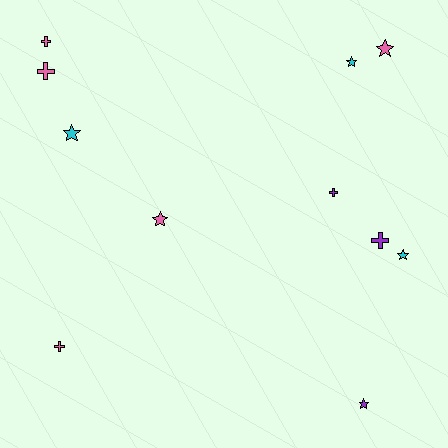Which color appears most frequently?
Pink, with 5 objects.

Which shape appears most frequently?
Star, with 6 objects.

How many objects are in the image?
There are 11 objects.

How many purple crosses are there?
There are 2 purple crosses.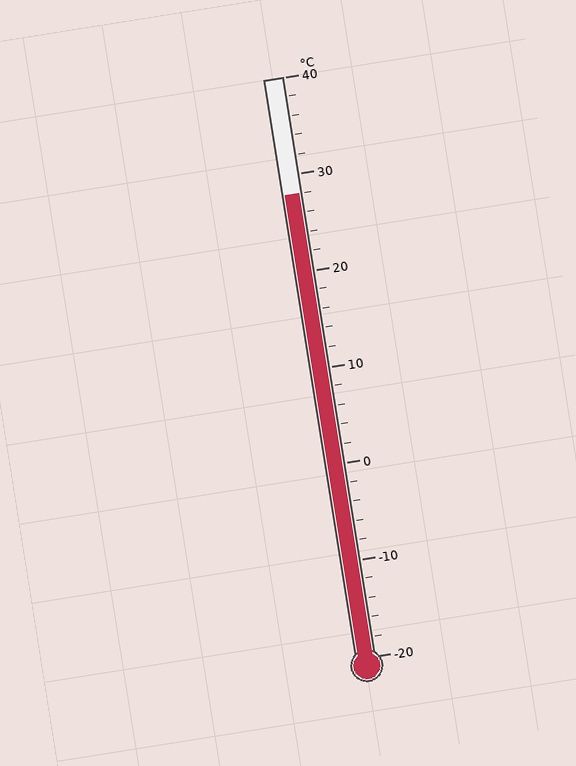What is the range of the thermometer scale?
The thermometer scale ranges from -20°C to 40°C.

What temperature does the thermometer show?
The thermometer shows approximately 28°C.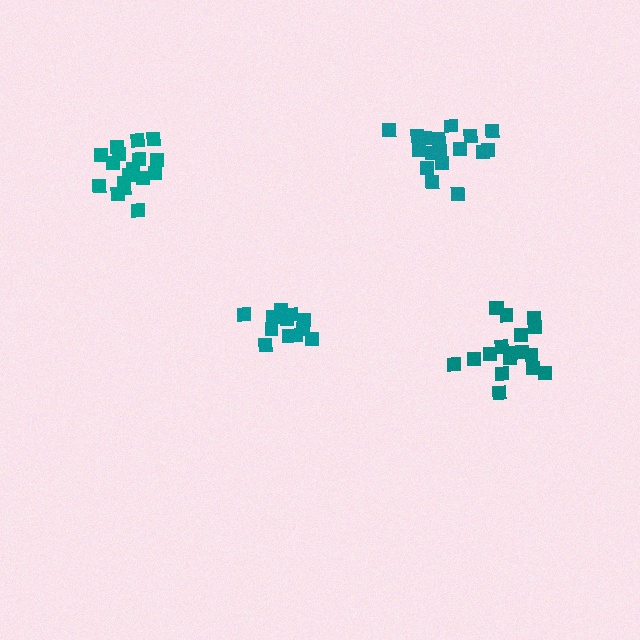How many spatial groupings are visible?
There are 4 spatial groupings.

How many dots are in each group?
Group 1: 18 dots, Group 2: 13 dots, Group 3: 17 dots, Group 4: 17 dots (65 total).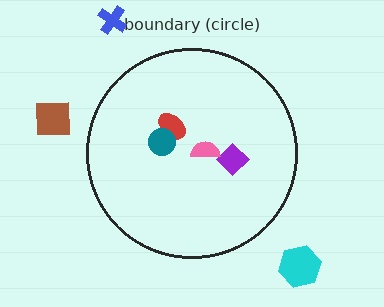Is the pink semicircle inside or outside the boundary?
Inside.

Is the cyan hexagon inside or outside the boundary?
Outside.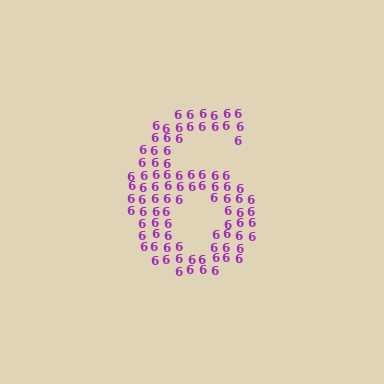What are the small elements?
The small elements are digit 6's.